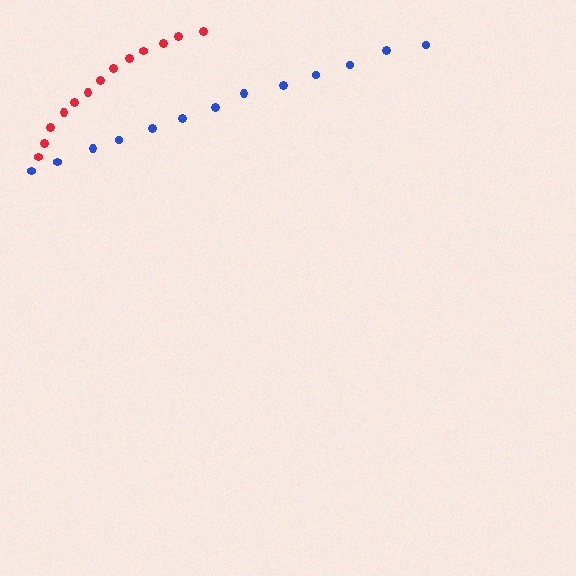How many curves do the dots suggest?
There are 2 distinct paths.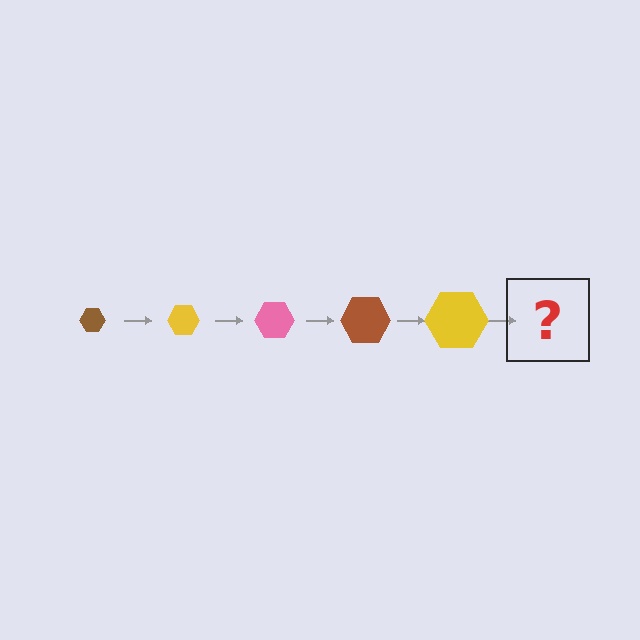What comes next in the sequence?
The next element should be a pink hexagon, larger than the previous one.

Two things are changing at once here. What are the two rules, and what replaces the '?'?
The two rules are that the hexagon grows larger each step and the color cycles through brown, yellow, and pink. The '?' should be a pink hexagon, larger than the previous one.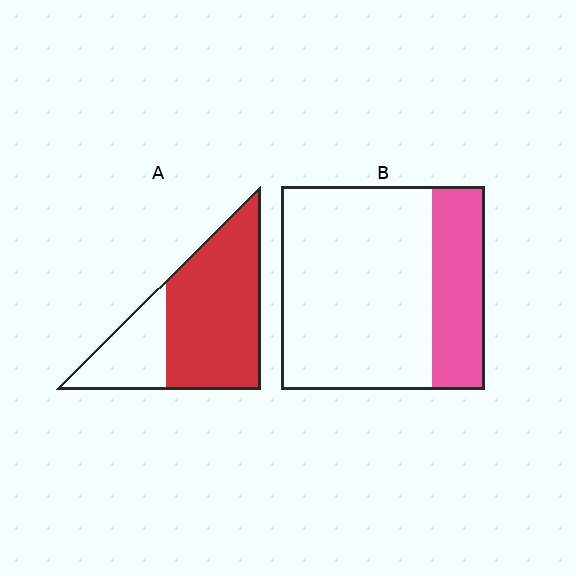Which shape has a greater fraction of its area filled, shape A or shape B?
Shape A.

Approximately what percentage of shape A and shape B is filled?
A is approximately 70% and B is approximately 25%.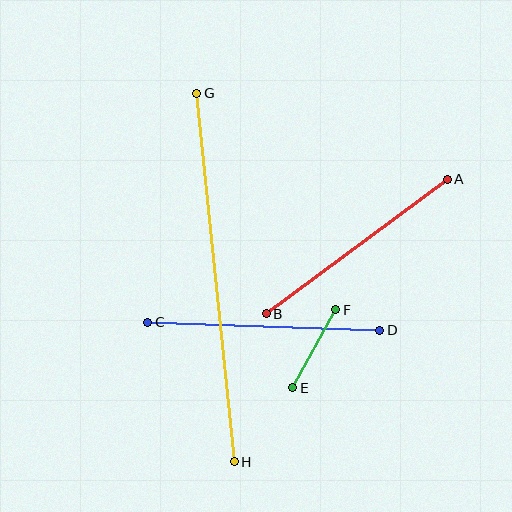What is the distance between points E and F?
The distance is approximately 89 pixels.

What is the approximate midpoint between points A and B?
The midpoint is at approximately (357, 247) pixels.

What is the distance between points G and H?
The distance is approximately 370 pixels.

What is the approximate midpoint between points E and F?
The midpoint is at approximately (314, 349) pixels.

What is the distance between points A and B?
The distance is approximately 226 pixels.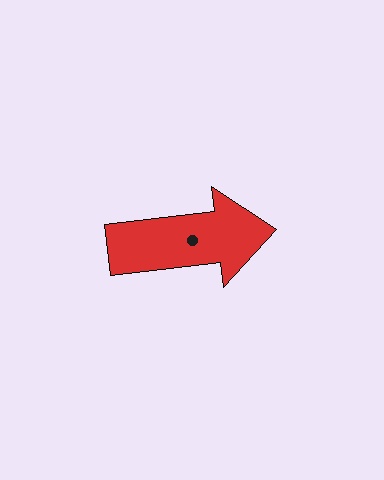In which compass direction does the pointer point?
East.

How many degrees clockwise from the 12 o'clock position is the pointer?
Approximately 83 degrees.